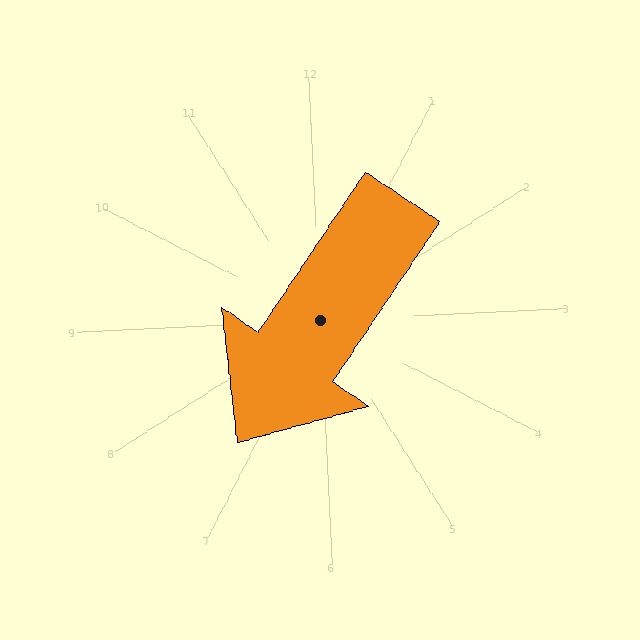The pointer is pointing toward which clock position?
Roughly 7 o'clock.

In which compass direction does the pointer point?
Southwest.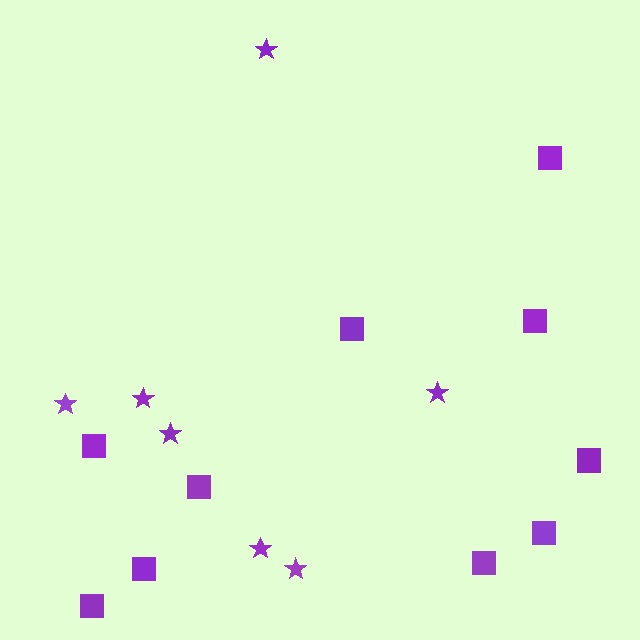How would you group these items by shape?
There are 2 groups: one group of squares (10) and one group of stars (7).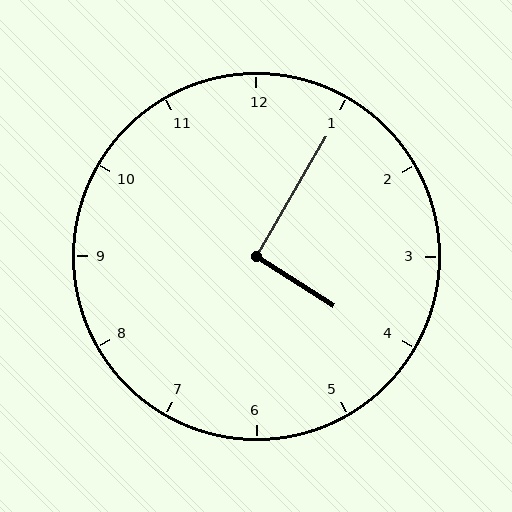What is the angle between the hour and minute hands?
Approximately 92 degrees.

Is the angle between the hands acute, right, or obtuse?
It is right.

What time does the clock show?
4:05.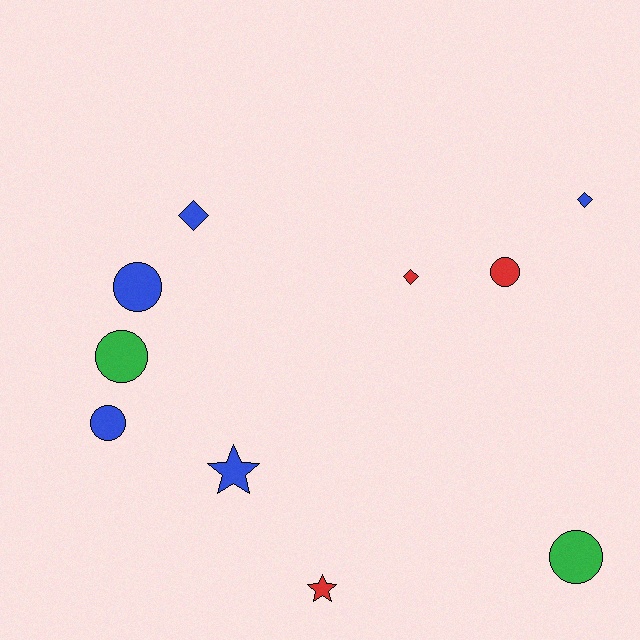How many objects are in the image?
There are 10 objects.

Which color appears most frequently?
Blue, with 5 objects.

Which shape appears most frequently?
Circle, with 5 objects.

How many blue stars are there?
There is 1 blue star.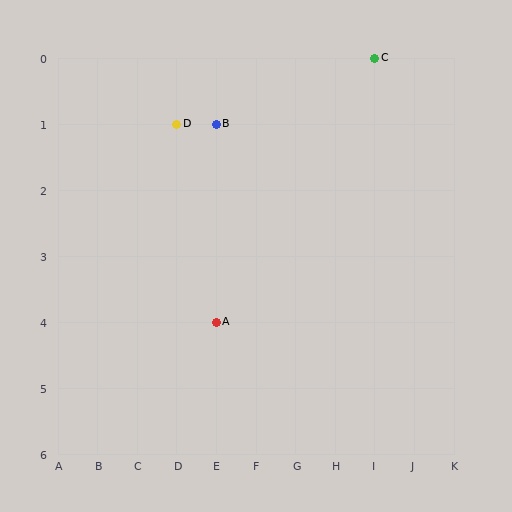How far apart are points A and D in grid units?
Points A and D are 1 column and 3 rows apart (about 3.2 grid units diagonally).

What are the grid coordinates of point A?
Point A is at grid coordinates (E, 4).